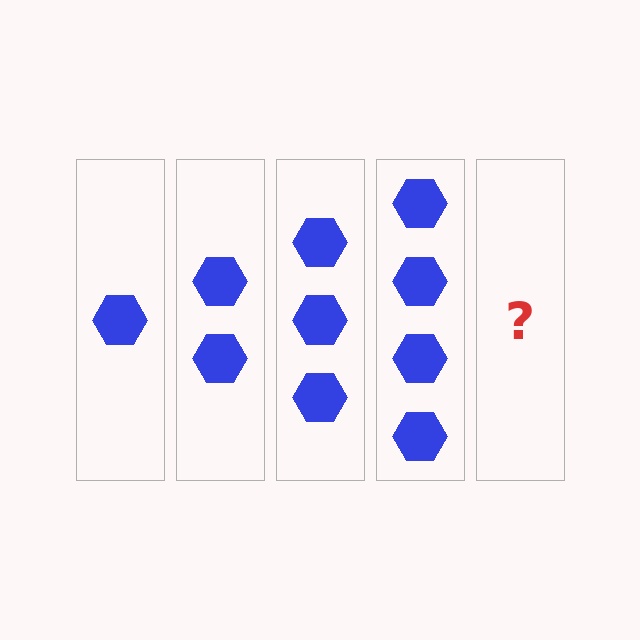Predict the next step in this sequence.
The next step is 5 hexagons.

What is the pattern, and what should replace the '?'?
The pattern is that each step adds one more hexagon. The '?' should be 5 hexagons.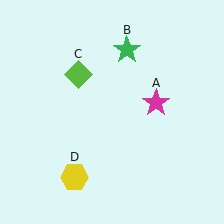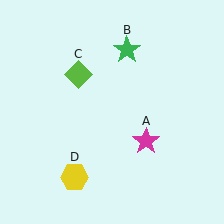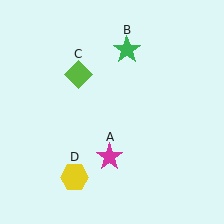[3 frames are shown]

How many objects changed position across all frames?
1 object changed position: magenta star (object A).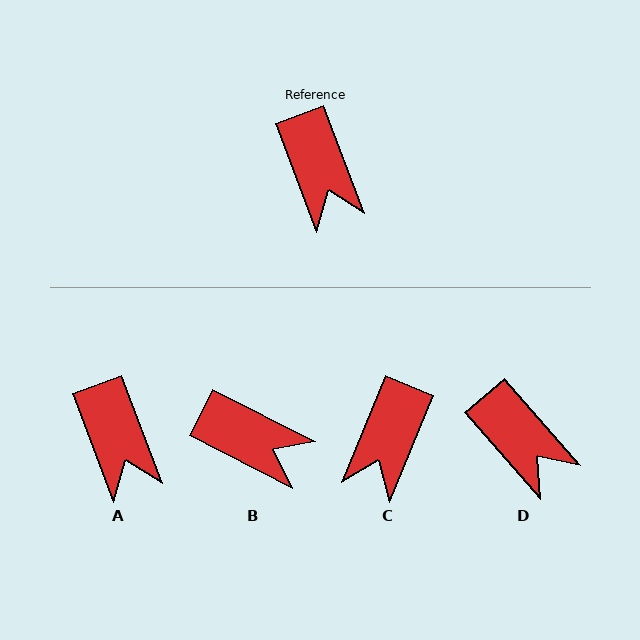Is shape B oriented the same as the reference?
No, it is off by about 42 degrees.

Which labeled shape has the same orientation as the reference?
A.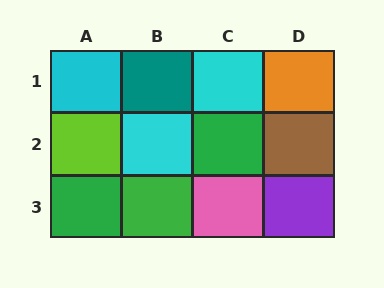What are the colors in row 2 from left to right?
Lime, cyan, green, brown.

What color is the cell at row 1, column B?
Teal.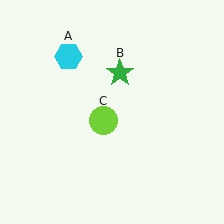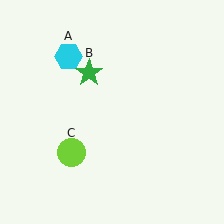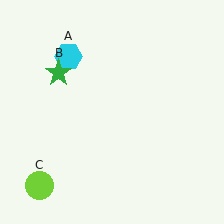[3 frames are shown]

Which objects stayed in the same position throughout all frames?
Cyan hexagon (object A) remained stationary.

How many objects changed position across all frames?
2 objects changed position: green star (object B), lime circle (object C).